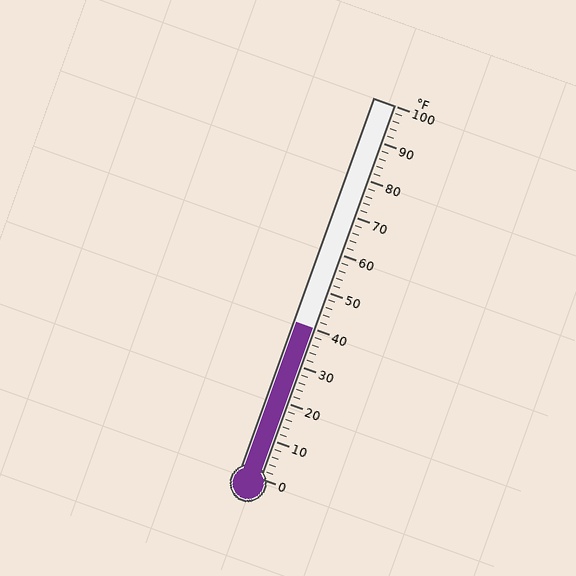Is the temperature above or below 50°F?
The temperature is below 50°F.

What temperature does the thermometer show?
The thermometer shows approximately 40°F.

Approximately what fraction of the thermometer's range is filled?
The thermometer is filled to approximately 40% of its range.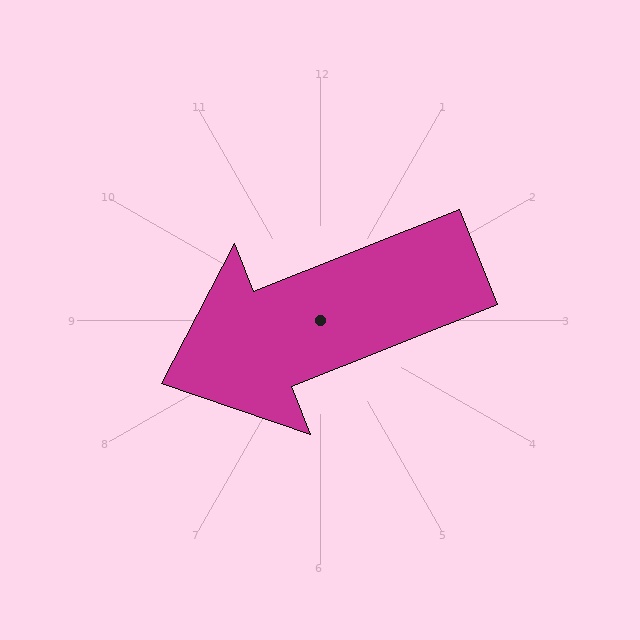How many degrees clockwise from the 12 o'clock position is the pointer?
Approximately 248 degrees.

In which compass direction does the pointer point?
West.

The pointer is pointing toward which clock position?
Roughly 8 o'clock.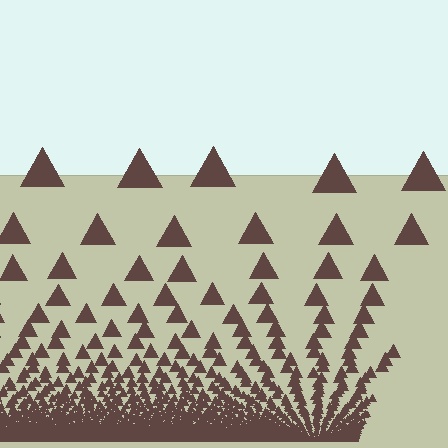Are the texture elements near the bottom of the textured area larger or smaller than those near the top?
Smaller. The gradient is inverted — elements near the bottom are smaller and denser.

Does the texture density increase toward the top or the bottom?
Density increases toward the bottom.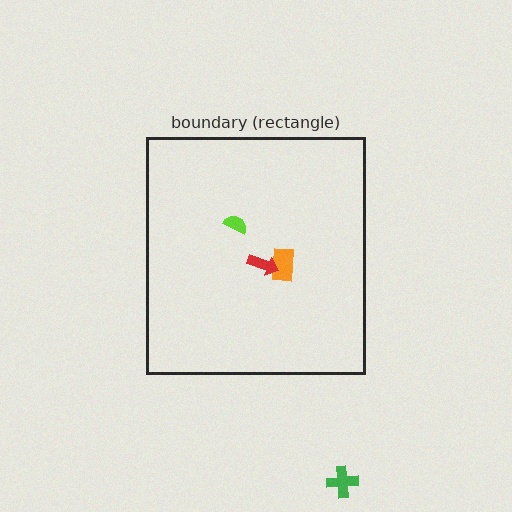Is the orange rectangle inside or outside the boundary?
Inside.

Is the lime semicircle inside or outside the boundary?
Inside.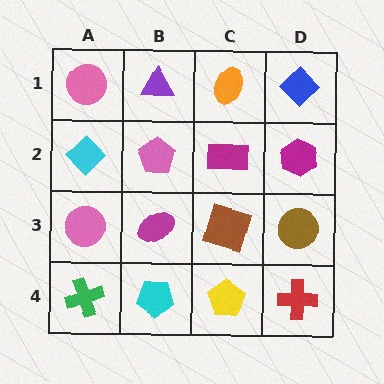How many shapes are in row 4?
4 shapes.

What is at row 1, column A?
A pink circle.